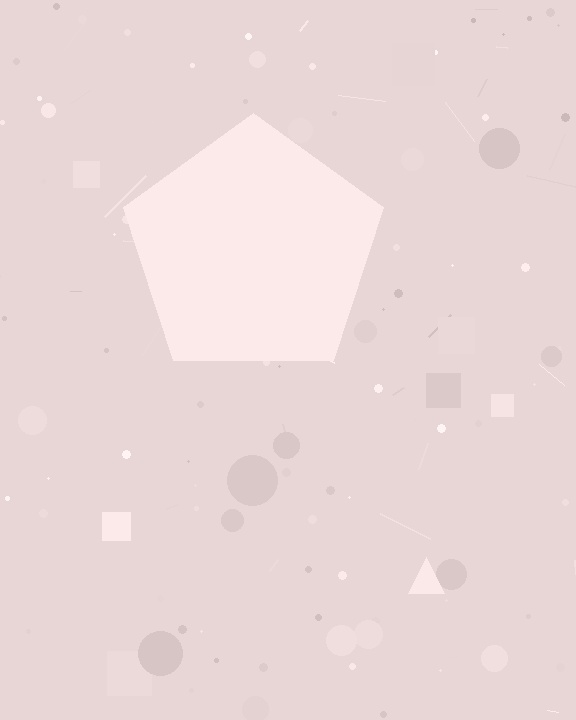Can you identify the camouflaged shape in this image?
The camouflaged shape is a pentagon.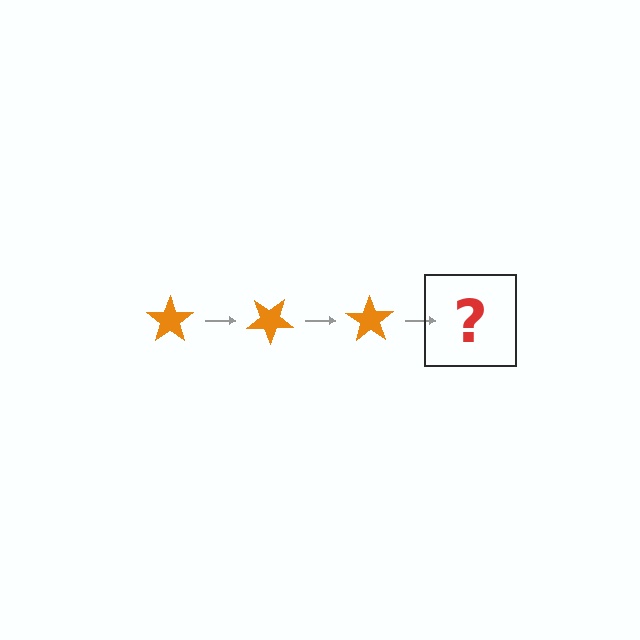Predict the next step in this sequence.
The next step is an orange star rotated 105 degrees.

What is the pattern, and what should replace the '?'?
The pattern is that the star rotates 35 degrees each step. The '?' should be an orange star rotated 105 degrees.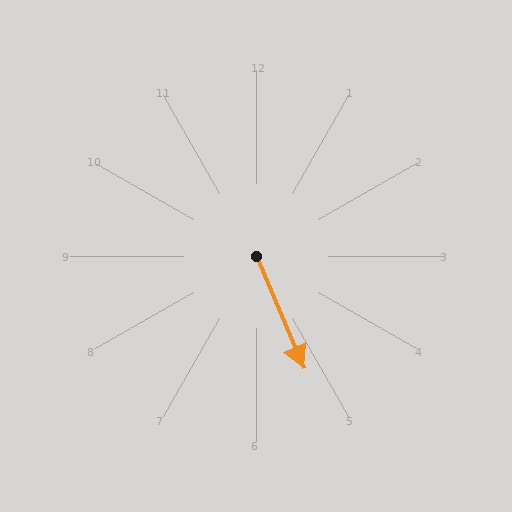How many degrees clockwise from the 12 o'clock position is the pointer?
Approximately 157 degrees.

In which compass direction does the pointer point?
Southeast.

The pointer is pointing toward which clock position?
Roughly 5 o'clock.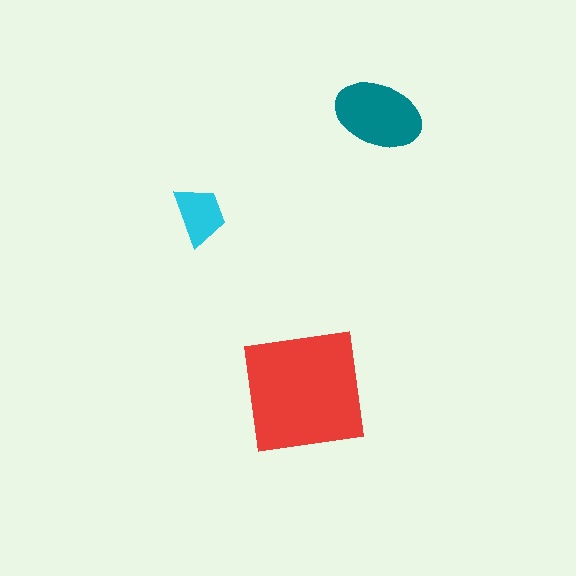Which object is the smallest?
The cyan trapezoid.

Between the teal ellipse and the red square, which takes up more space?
The red square.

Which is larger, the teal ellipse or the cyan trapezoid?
The teal ellipse.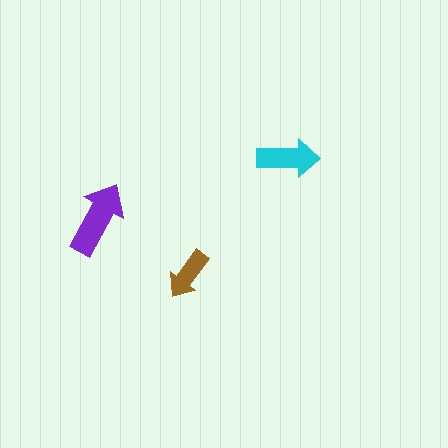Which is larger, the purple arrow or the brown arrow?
The purple one.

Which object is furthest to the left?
The purple arrow is leftmost.